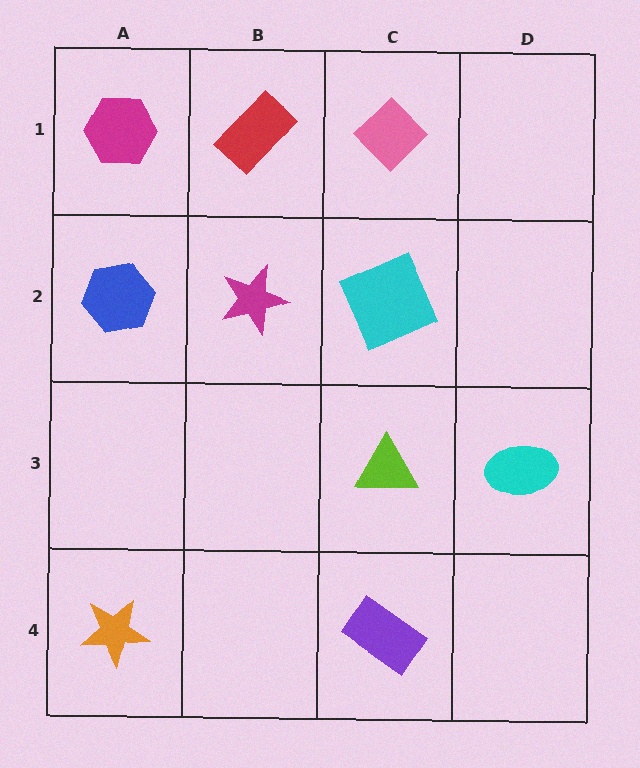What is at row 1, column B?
A red rectangle.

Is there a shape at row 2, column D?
No, that cell is empty.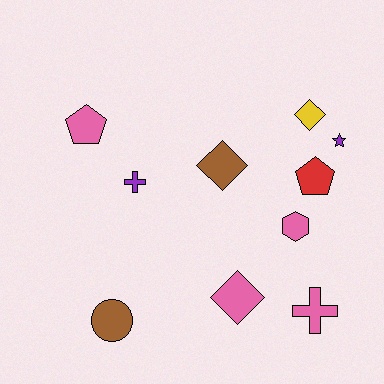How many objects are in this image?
There are 10 objects.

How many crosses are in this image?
There are 2 crosses.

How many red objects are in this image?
There is 1 red object.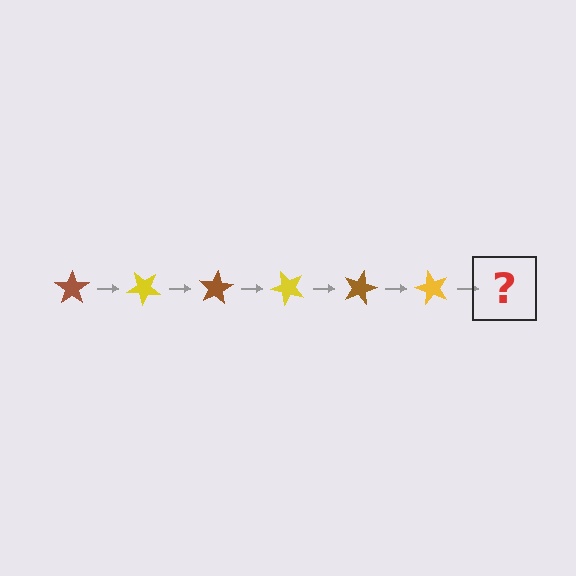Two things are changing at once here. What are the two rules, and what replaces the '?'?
The two rules are that it rotates 40 degrees each step and the color cycles through brown and yellow. The '?' should be a brown star, rotated 240 degrees from the start.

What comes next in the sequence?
The next element should be a brown star, rotated 240 degrees from the start.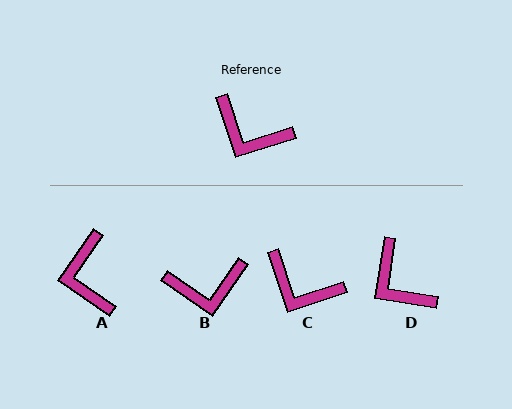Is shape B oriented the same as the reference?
No, it is off by about 38 degrees.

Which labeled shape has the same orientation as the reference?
C.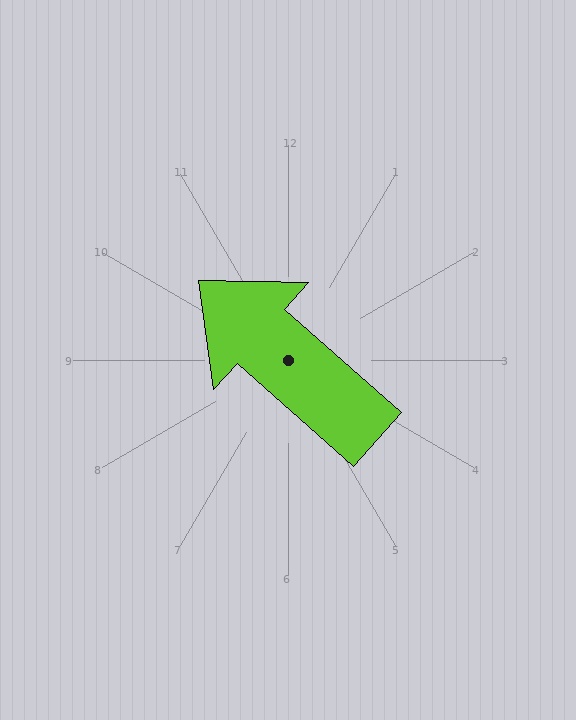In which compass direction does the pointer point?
Northwest.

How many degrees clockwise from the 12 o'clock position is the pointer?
Approximately 312 degrees.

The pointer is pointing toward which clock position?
Roughly 10 o'clock.